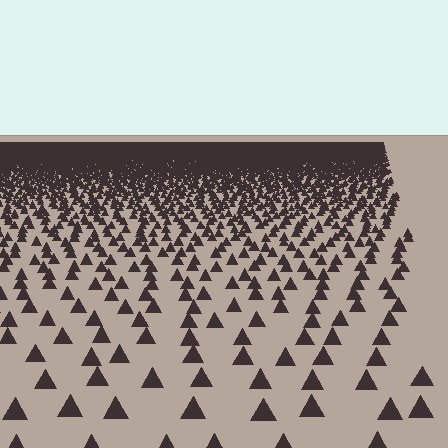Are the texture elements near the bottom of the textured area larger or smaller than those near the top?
Larger. Near the bottom, elements are closer to the viewer and appear at a bigger on-screen size.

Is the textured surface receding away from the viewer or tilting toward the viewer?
The surface is receding away from the viewer. Texture elements get smaller and denser toward the top.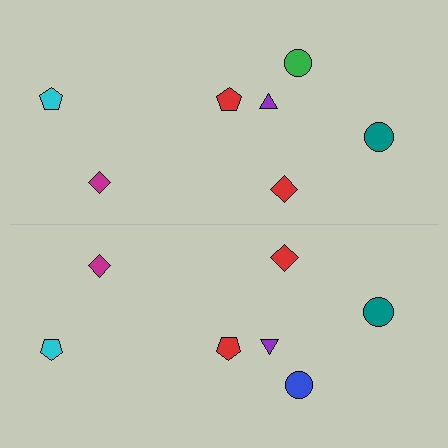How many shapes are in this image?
There are 14 shapes in this image.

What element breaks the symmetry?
The blue circle on the bottom side breaks the symmetry — its mirror counterpart is green.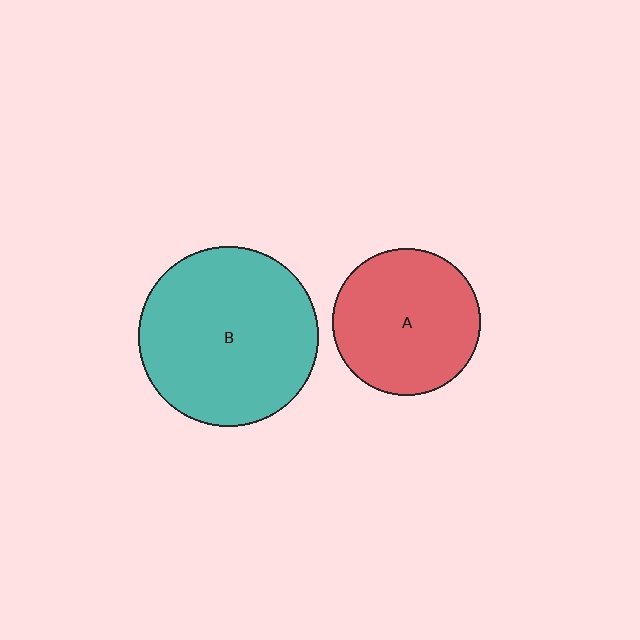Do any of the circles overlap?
No, none of the circles overlap.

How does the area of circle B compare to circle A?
Approximately 1.5 times.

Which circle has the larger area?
Circle B (teal).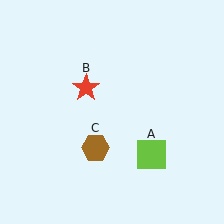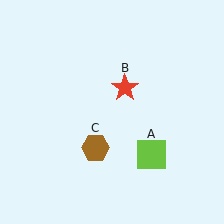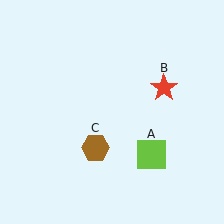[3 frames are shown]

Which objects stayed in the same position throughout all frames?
Lime square (object A) and brown hexagon (object C) remained stationary.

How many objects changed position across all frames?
1 object changed position: red star (object B).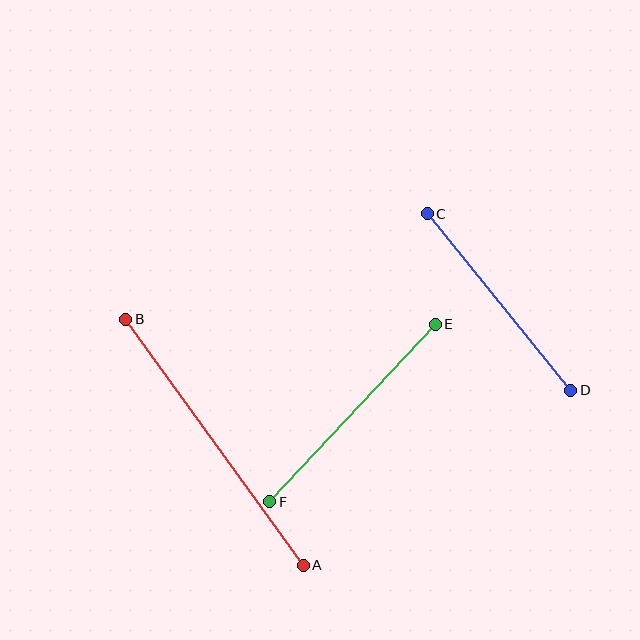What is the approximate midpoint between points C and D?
The midpoint is at approximately (499, 302) pixels.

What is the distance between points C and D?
The distance is approximately 227 pixels.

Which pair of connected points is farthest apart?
Points A and B are farthest apart.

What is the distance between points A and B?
The distance is approximately 303 pixels.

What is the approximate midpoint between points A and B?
The midpoint is at approximately (215, 442) pixels.